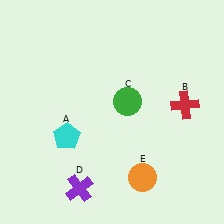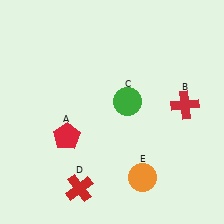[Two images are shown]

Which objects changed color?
A changed from cyan to red. D changed from purple to red.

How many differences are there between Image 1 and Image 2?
There are 2 differences between the two images.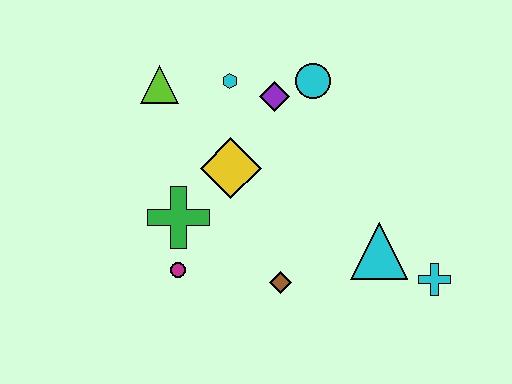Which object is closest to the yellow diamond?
The green cross is closest to the yellow diamond.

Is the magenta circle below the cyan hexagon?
Yes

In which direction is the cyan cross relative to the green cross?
The cyan cross is to the right of the green cross.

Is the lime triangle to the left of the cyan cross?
Yes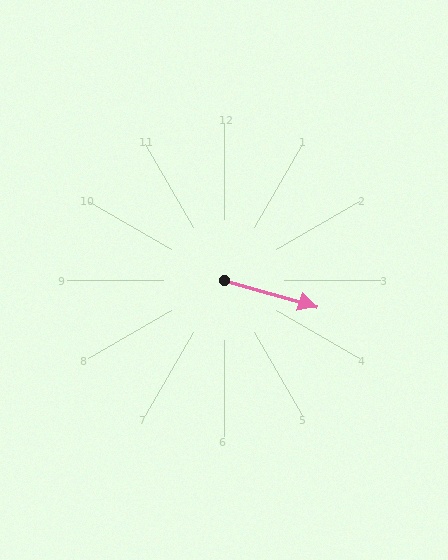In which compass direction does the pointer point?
East.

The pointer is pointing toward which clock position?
Roughly 4 o'clock.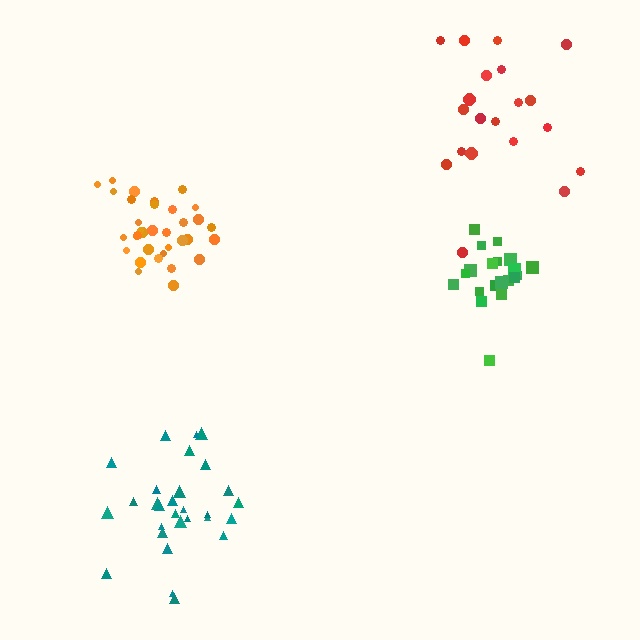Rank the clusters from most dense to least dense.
green, orange, teal, red.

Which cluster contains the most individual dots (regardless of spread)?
Orange (34).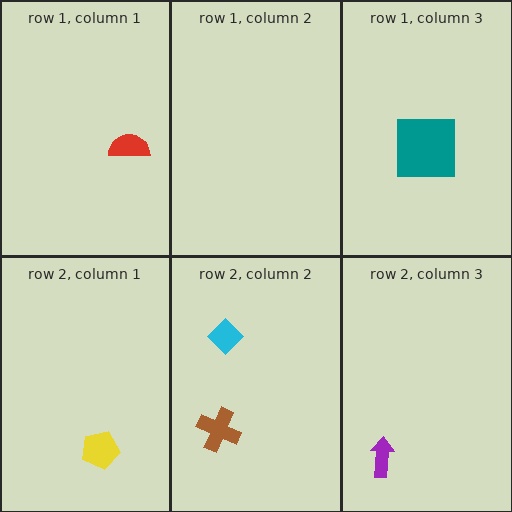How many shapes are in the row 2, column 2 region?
2.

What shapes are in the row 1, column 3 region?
The teal square.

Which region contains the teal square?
The row 1, column 3 region.